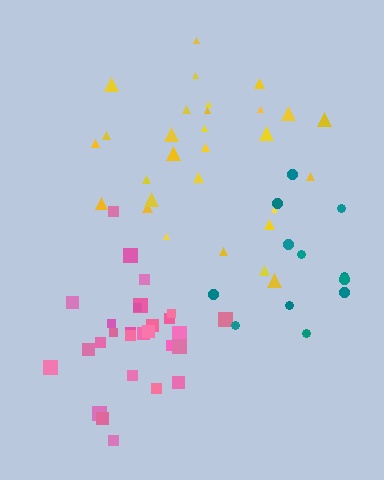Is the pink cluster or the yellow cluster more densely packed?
Pink.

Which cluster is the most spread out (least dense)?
Teal.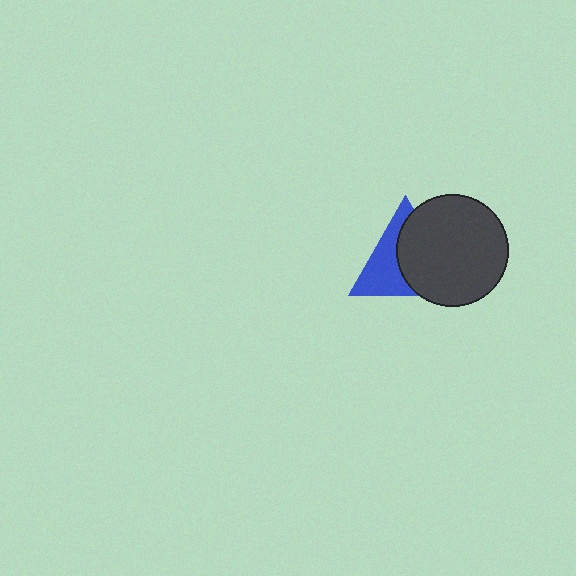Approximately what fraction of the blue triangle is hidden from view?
Roughly 54% of the blue triangle is hidden behind the dark gray circle.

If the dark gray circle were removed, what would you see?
You would see the complete blue triangle.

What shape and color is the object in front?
The object in front is a dark gray circle.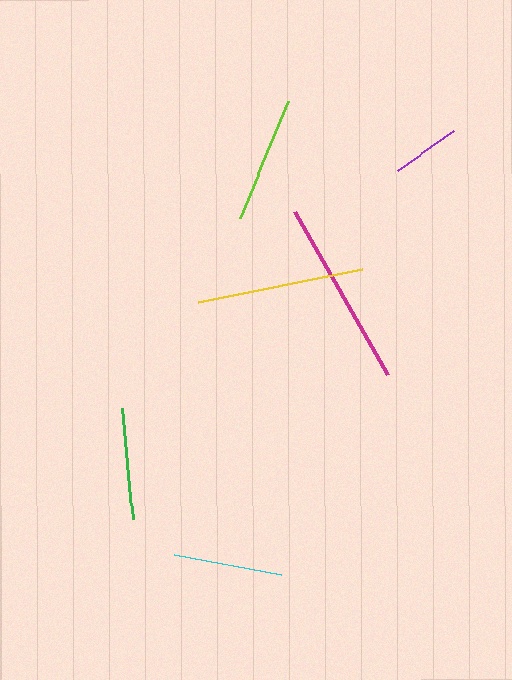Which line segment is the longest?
The magenta line is the longest at approximately 188 pixels.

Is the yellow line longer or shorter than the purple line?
The yellow line is longer than the purple line.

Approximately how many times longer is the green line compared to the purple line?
The green line is approximately 1.6 times the length of the purple line.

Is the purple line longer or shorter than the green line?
The green line is longer than the purple line.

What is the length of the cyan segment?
The cyan segment is approximately 108 pixels long.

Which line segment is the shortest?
The purple line is the shortest at approximately 67 pixels.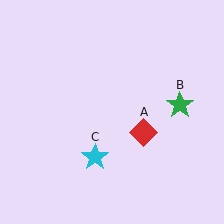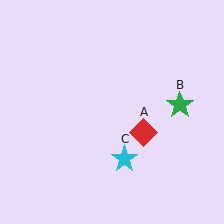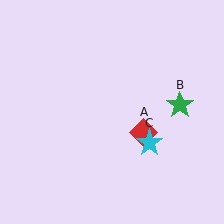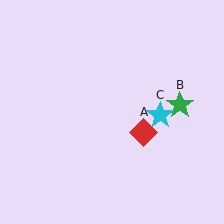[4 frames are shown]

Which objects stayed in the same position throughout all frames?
Red diamond (object A) and green star (object B) remained stationary.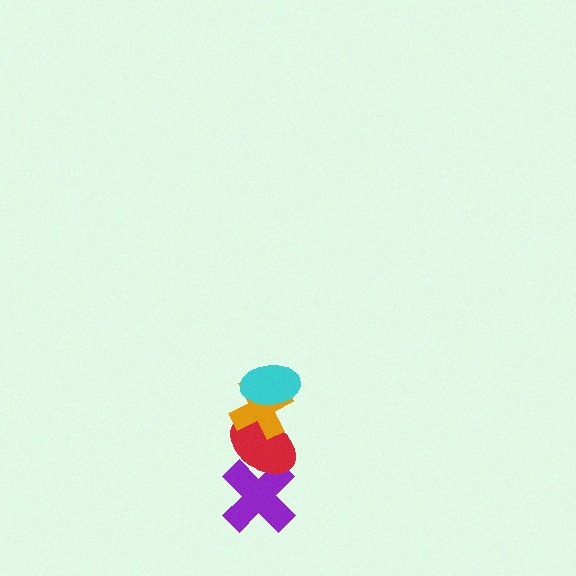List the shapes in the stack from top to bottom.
From top to bottom: the cyan ellipse, the orange cross, the red ellipse, the purple cross.